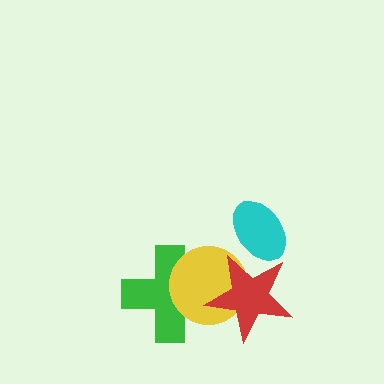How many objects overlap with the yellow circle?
2 objects overlap with the yellow circle.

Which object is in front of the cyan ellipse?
The red star is in front of the cyan ellipse.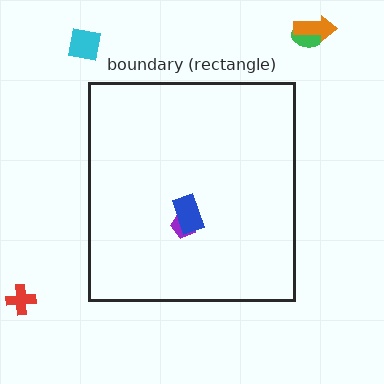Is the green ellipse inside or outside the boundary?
Outside.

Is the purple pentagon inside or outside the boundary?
Inside.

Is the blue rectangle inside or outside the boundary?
Inside.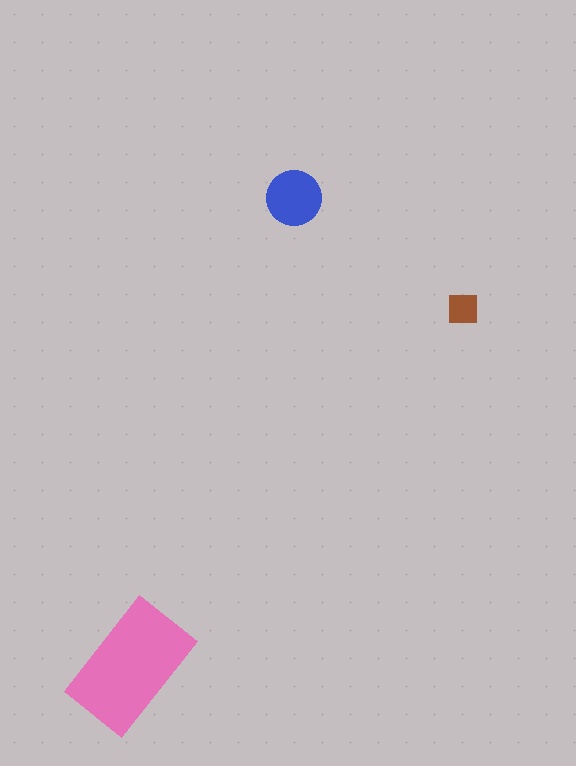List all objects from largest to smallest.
The pink rectangle, the blue circle, the brown square.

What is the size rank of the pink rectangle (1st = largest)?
1st.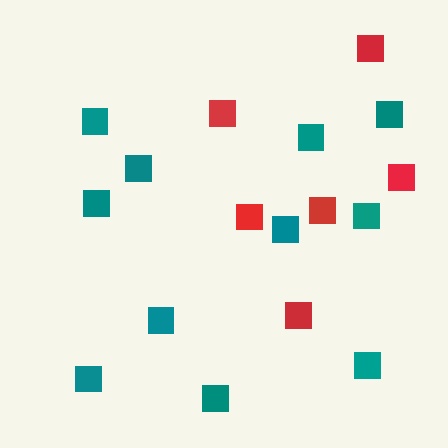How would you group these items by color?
There are 2 groups: one group of teal squares (11) and one group of red squares (6).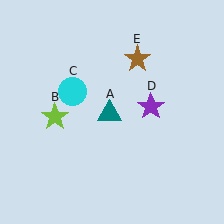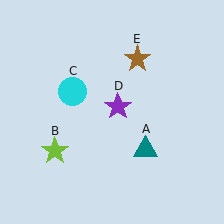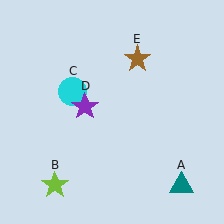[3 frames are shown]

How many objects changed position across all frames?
3 objects changed position: teal triangle (object A), lime star (object B), purple star (object D).